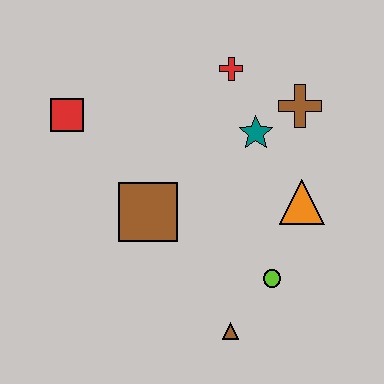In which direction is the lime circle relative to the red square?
The lime circle is to the right of the red square.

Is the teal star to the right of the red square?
Yes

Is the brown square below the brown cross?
Yes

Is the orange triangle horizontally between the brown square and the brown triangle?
No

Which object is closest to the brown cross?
The teal star is closest to the brown cross.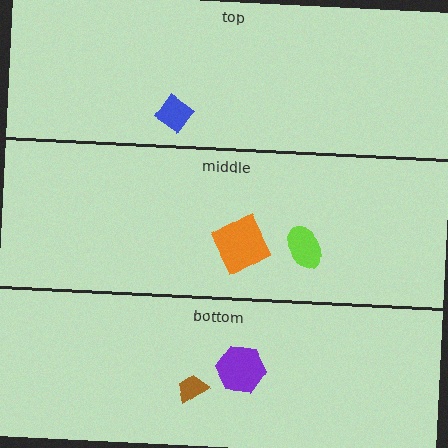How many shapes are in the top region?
1.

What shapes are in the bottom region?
The brown trapezoid, the purple hexagon.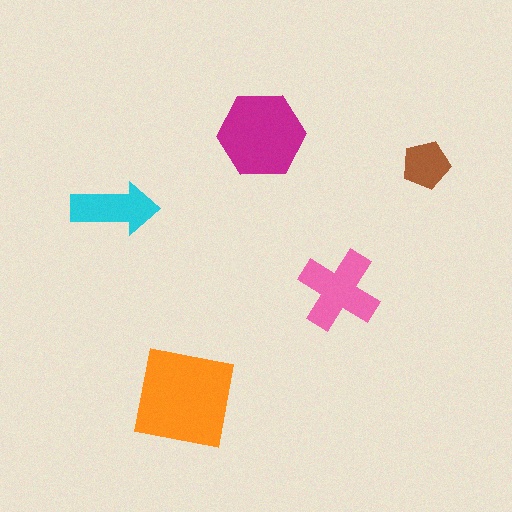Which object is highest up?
The magenta hexagon is topmost.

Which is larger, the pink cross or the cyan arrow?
The pink cross.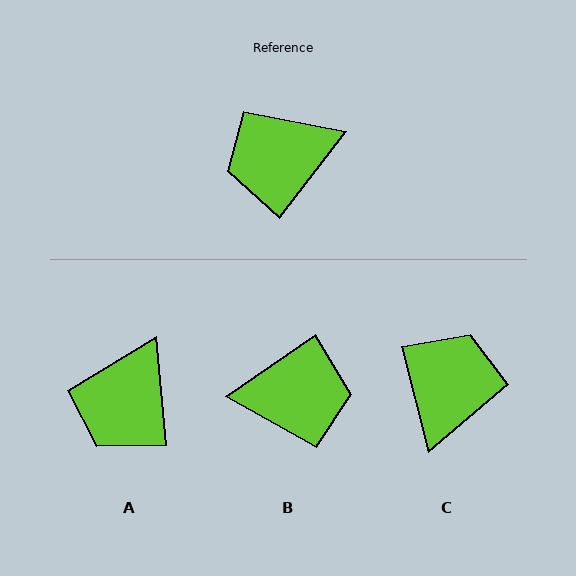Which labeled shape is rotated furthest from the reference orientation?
B, about 162 degrees away.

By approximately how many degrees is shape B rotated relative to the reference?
Approximately 162 degrees counter-clockwise.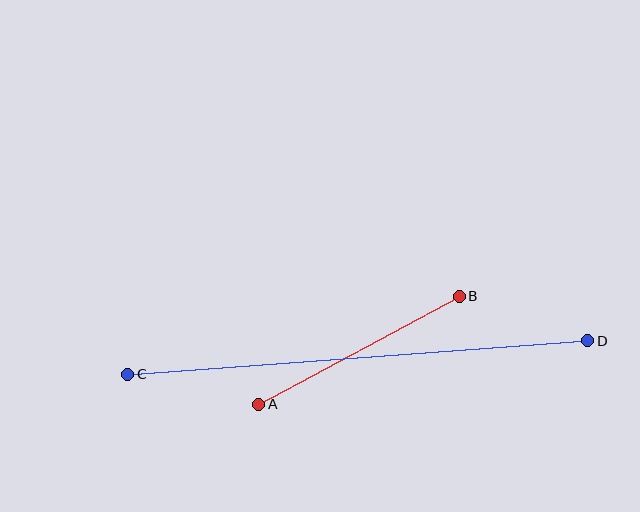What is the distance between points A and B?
The distance is approximately 228 pixels.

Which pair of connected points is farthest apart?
Points C and D are farthest apart.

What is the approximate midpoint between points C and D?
The midpoint is at approximately (358, 358) pixels.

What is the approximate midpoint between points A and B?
The midpoint is at approximately (359, 350) pixels.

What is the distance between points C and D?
The distance is approximately 462 pixels.